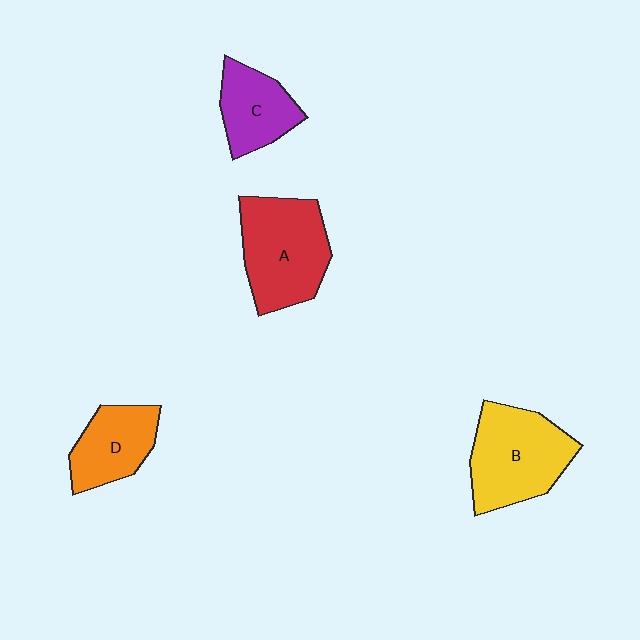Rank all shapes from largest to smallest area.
From largest to smallest: A (red), B (yellow), D (orange), C (purple).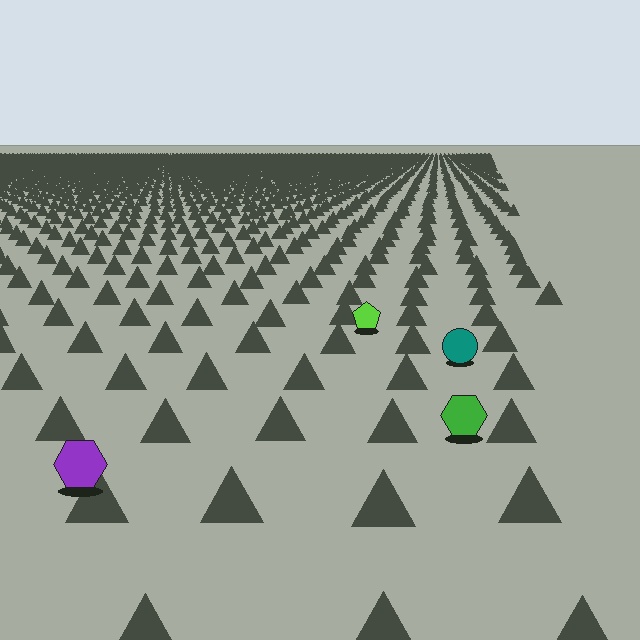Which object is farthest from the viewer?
The lime pentagon is farthest from the viewer. It appears smaller and the ground texture around it is denser.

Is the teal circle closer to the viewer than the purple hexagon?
No. The purple hexagon is closer — you can tell from the texture gradient: the ground texture is coarser near it.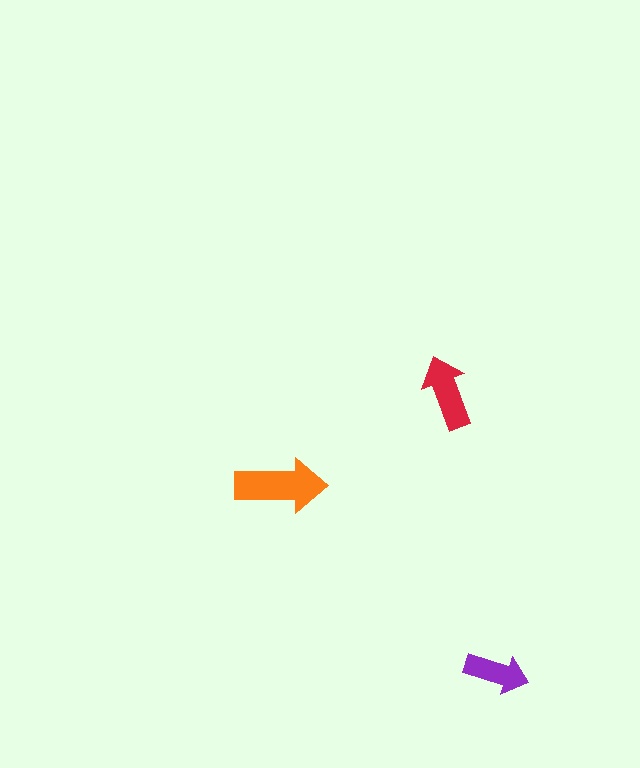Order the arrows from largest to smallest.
the orange one, the red one, the purple one.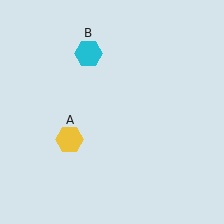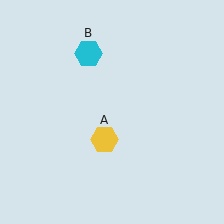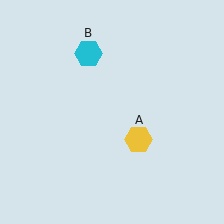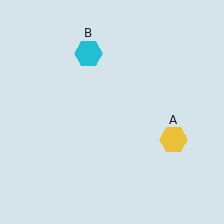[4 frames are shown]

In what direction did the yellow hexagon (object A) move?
The yellow hexagon (object A) moved right.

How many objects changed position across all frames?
1 object changed position: yellow hexagon (object A).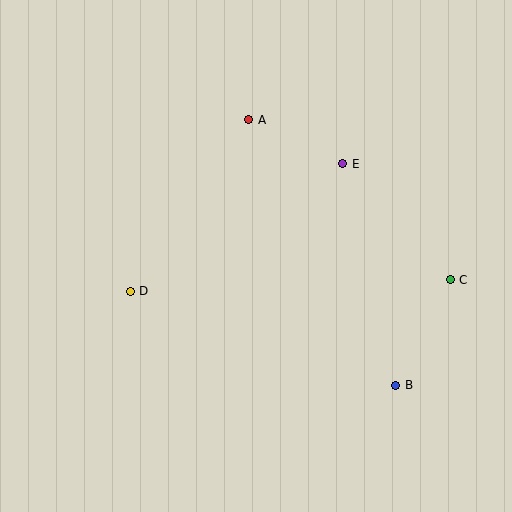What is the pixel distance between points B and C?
The distance between B and C is 118 pixels.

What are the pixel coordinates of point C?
Point C is at (450, 280).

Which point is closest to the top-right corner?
Point E is closest to the top-right corner.